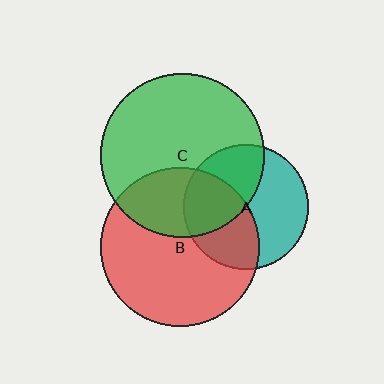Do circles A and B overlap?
Yes.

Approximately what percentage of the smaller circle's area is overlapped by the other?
Approximately 45%.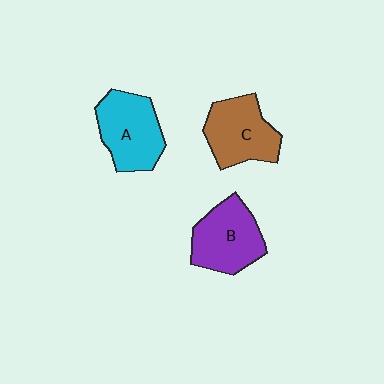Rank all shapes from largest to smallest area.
From largest to smallest: A (cyan), B (purple), C (brown).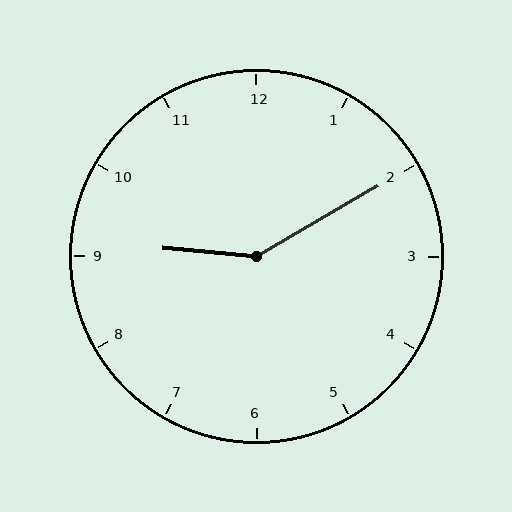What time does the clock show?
9:10.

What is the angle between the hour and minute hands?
Approximately 145 degrees.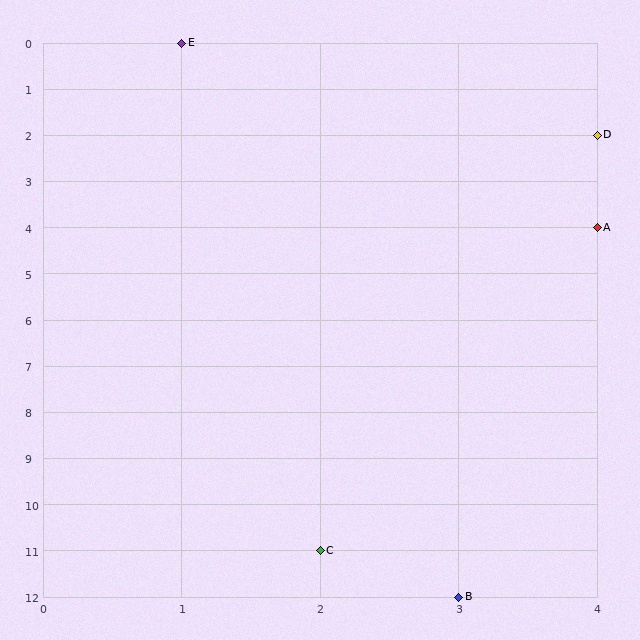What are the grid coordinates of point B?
Point B is at grid coordinates (3, 12).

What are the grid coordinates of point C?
Point C is at grid coordinates (2, 11).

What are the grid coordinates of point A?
Point A is at grid coordinates (4, 4).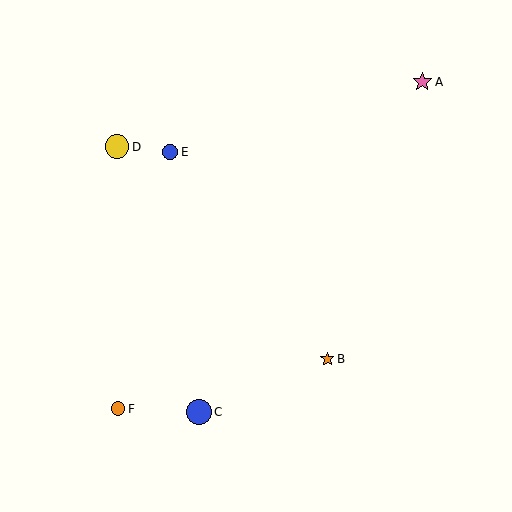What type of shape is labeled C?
Shape C is a blue circle.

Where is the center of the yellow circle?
The center of the yellow circle is at (117, 147).